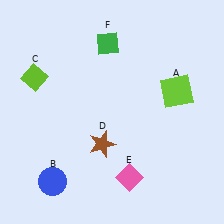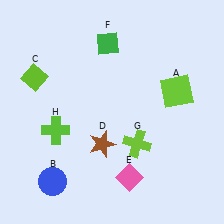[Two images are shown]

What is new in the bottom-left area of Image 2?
A lime cross (H) was added in the bottom-left area of Image 2.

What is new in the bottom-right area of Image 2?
A lime cross (G) was added in the bottom-right area of Image 2.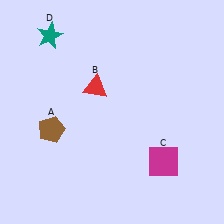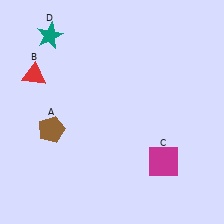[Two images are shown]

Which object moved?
The red triangle (B) moved left.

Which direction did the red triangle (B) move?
The red triangle (B) moved left.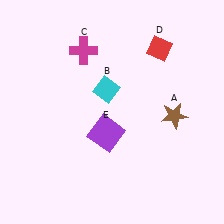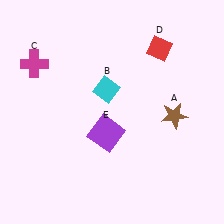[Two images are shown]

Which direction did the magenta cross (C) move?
The magenta cross (C) moved left.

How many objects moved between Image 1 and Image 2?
1 object moved between the two images.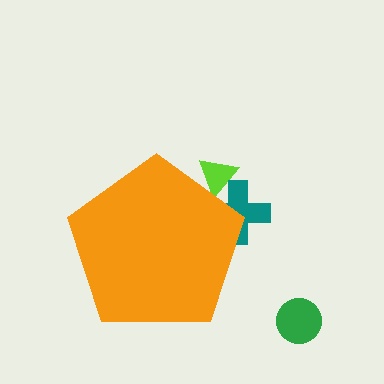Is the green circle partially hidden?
No, the green circle is fully visible.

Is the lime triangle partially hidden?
Yes, the lime triangle is partially hidden behind the orange pentagon.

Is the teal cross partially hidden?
Yes, the teal cross is partially hidden behind the orange pentagon.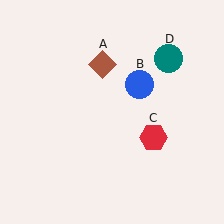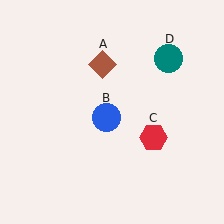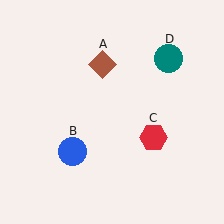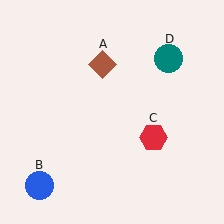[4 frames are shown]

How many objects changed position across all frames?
1 object changed position: blue circle (object B).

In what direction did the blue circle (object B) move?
The blue circle (object B) moved down and to the left.